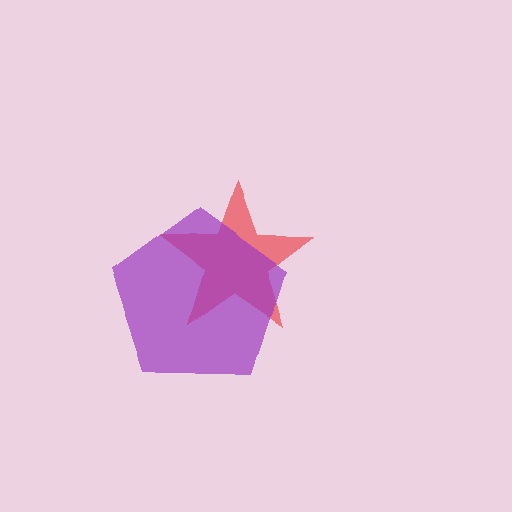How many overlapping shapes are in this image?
There are 2 overlapping shapes in the image.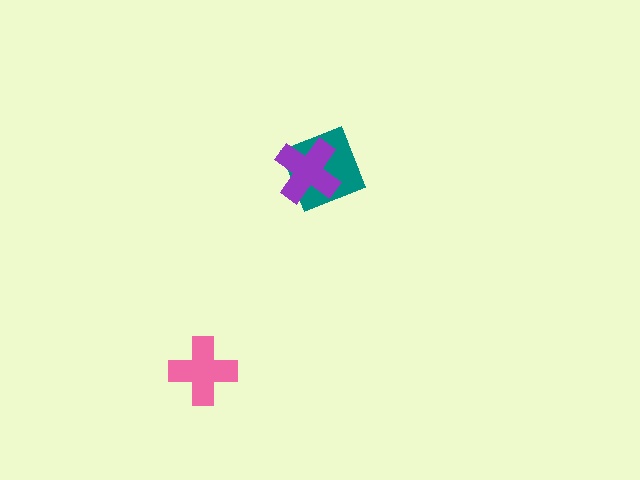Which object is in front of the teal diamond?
The purple cross is in front of the teal diamond.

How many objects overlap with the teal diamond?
1 object overlaps with the teal diamond.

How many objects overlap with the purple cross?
1 object overlaps with the purple cross.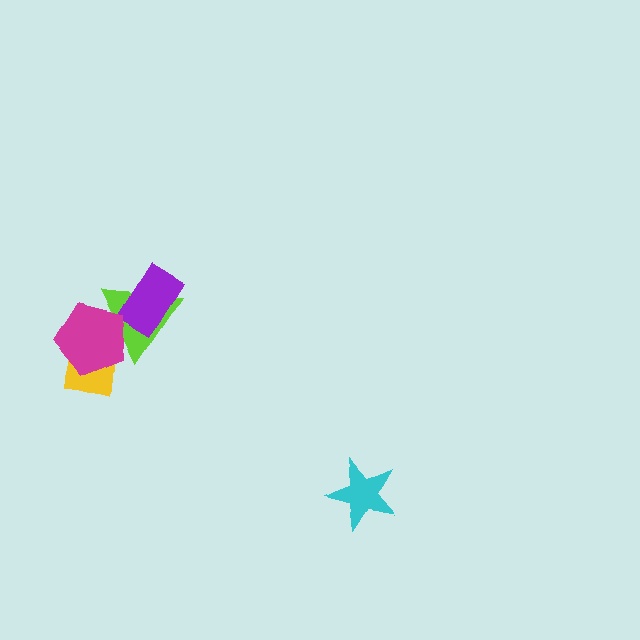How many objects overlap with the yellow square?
2 objects overlap with the yellow square.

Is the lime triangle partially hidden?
Yes, it is partially covered by another shape.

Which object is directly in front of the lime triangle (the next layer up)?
The purple rectangle is directly in front of the lime triangle.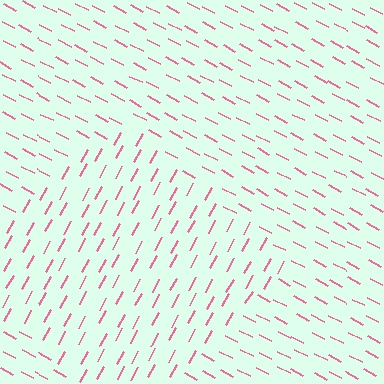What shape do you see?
I see a diamond.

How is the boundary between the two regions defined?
The boundary is defined purely by a change in line orientation (approximately 89 degrees difference). All lines are the same color and thickness.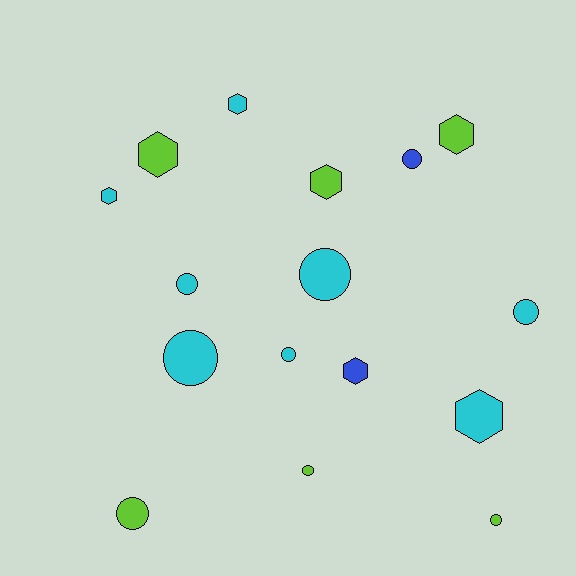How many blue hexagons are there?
There is 1 blue hexagon.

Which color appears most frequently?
Cyan, with 8 objects.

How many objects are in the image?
There are 16 objects.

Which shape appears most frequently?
Circle, with 9 objects.